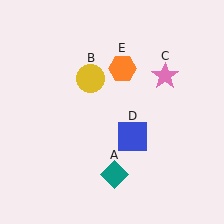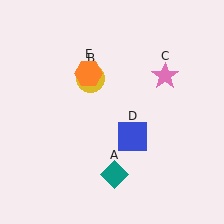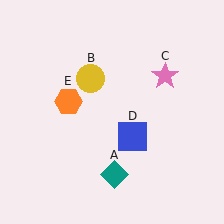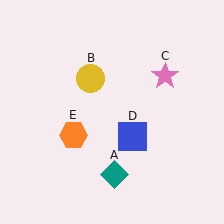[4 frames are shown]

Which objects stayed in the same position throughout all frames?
Teal diamond (object A) and yellow circle (object B) and pink star (object C) and blue square (object D) remained stationary.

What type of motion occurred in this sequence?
The orange hexagon (object E) rotated counterclockwise around the center of the scene.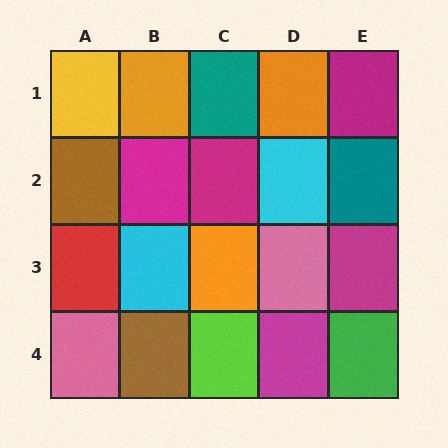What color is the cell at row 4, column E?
Green.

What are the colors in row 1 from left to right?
Yellow, orange, teal, orange, magenta.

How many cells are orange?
3 cells are orange.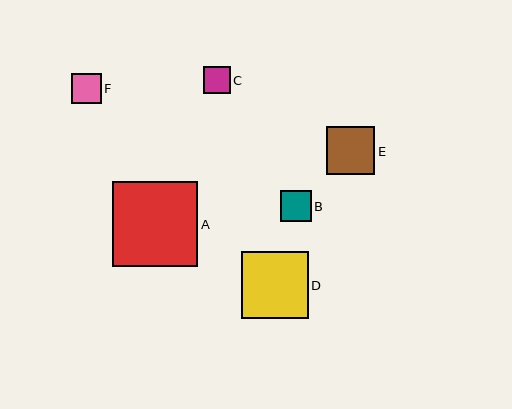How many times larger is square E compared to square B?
Square E is approximately 1.6 times the size of square B.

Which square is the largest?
Square A is the largest with a size of approximately 85 pixels.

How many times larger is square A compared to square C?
Square A is approximately 3.2 times the size of square C.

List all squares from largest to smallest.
From largest to smallest: A, D, E, B, F, C.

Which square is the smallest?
Square C is the smallest with a size of approximately 27 pixels.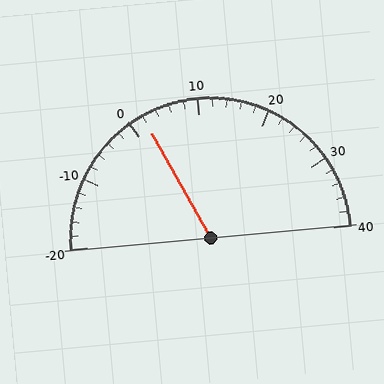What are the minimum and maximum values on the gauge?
The gauge ranges from -20 to 40.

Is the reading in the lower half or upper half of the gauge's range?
The reading is in the lower half of the range (-20 to 40).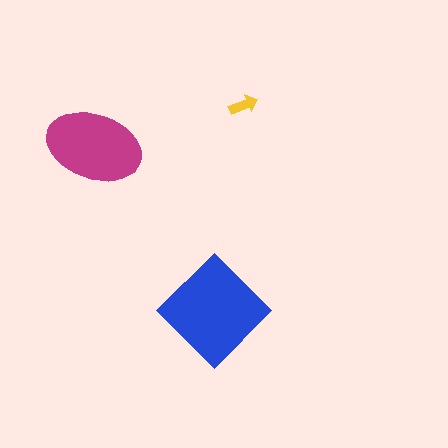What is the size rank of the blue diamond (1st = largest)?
1st.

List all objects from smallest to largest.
The yellow arrow, the magenta ellipse, the blue diamond.